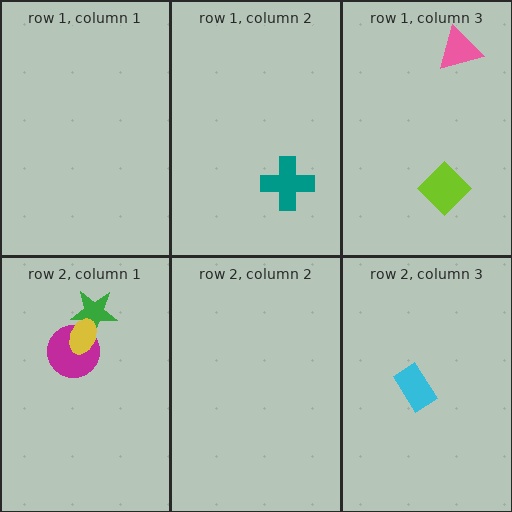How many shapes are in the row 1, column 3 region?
2.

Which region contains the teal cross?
The row 1, column 2 region.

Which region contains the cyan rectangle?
The row 2, column 3 region.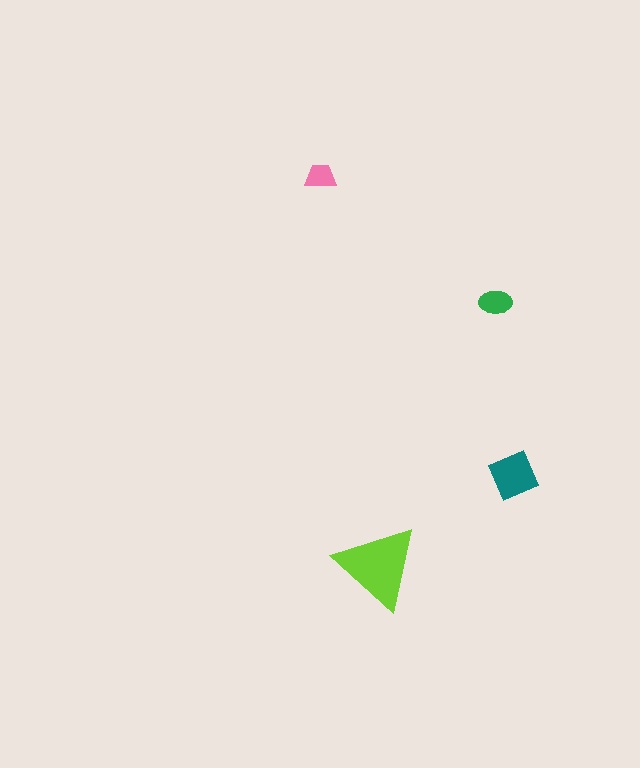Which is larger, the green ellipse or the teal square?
The teal square.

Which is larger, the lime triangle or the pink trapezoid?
The lime triangle.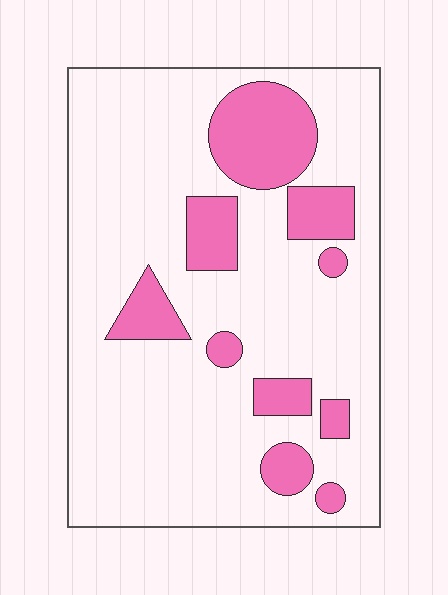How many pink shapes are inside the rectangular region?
10.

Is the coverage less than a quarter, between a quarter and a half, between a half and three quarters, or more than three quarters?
Less than a quarter.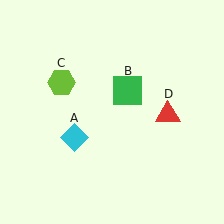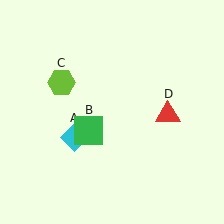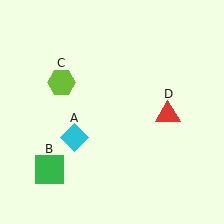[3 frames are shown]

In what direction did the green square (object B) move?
The green square (object B) moved down and to the left.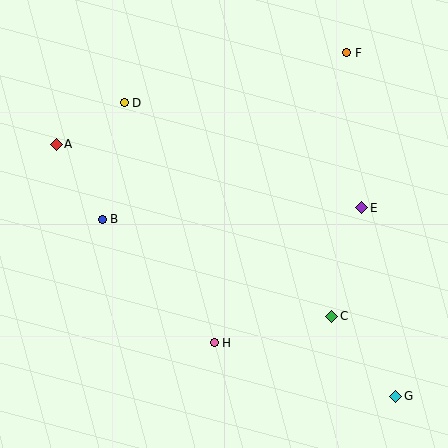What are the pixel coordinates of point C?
Point C is at (332, 316).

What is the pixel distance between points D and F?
The distance between D and F is 228 pixels.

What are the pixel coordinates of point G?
Point G is at (396, 396).